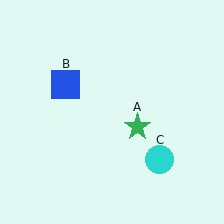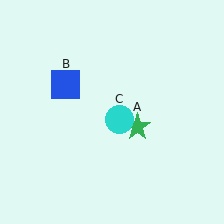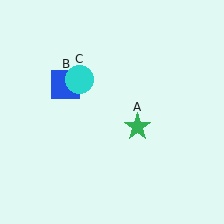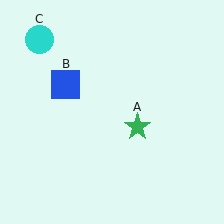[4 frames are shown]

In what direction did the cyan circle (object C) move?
The cyan circle (object C) moved up and to the left.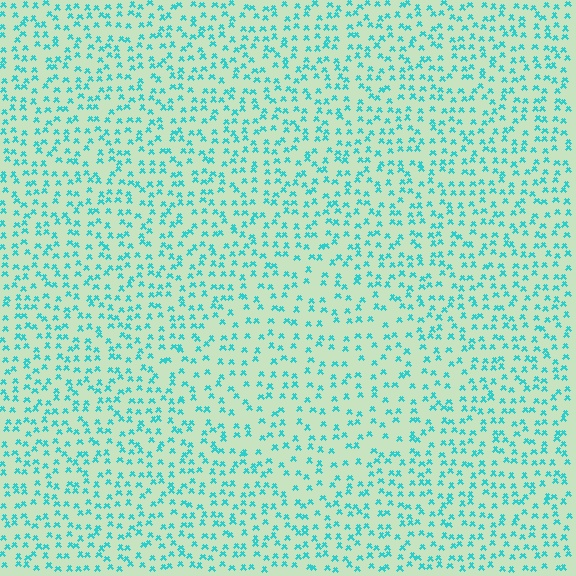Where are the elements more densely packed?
The elements are more densely packed outside the diamond boundary.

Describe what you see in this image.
The image contains small cyan elements arranged at two different densities. A diamond-shaped region is visible where the elements are less densely packed than the surrounding area.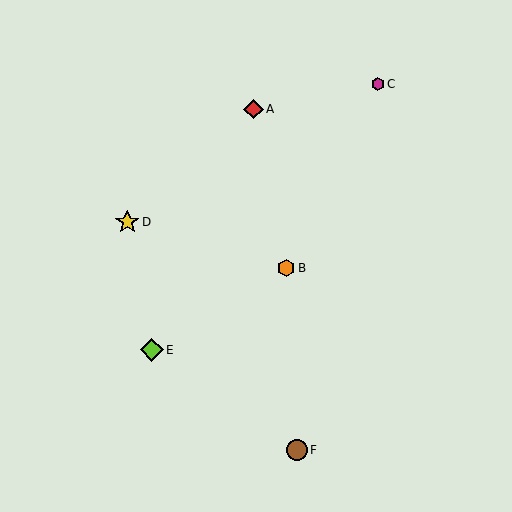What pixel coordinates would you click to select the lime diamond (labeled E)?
Click at (152, 350) to select the lime diamond E.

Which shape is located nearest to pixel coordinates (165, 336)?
The lime diamond (labeled E) at (152, 350) is nearest to that location.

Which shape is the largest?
The yellow star (labeled D) is the largest.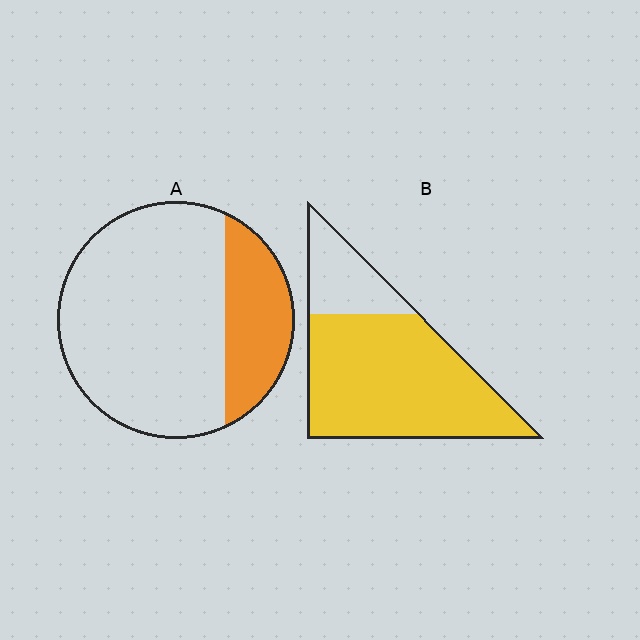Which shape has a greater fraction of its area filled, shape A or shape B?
Shape B.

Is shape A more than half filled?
No.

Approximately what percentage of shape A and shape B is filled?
A is approximately 25% and B is approximately 75%.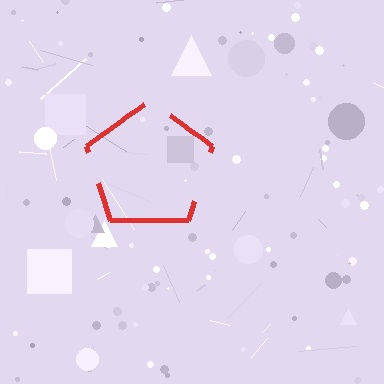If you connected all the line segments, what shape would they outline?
They would outline a pentagon.